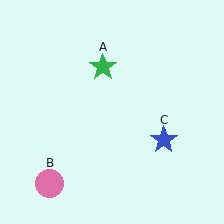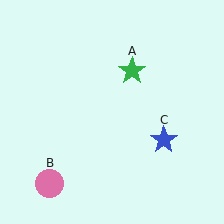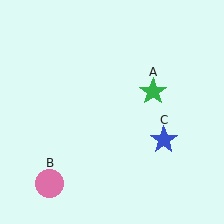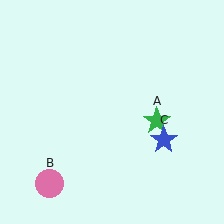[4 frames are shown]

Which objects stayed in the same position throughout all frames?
Pink circle (object B) and blue star (object C) remained stationary.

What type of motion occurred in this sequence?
The green star (object A) rotated clockwise around the center of the scene.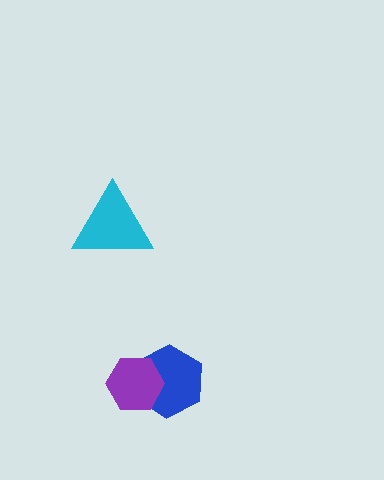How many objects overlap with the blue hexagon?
1 object overlaps with the blue hexagon.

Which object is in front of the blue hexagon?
The purple hexagon is in front of the blue hexagon.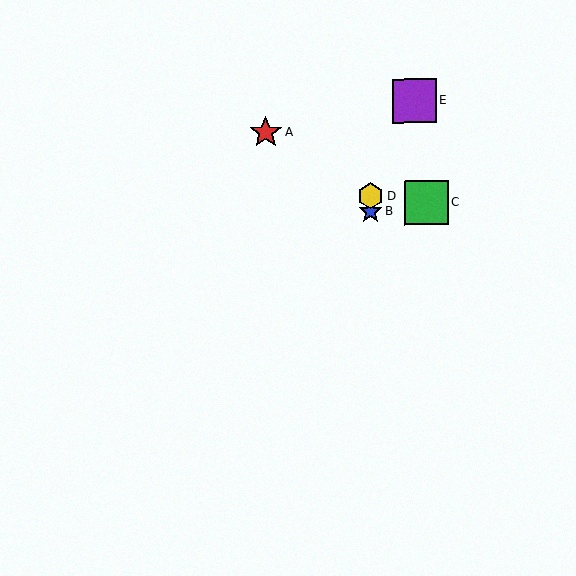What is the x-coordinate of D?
Object D is at x≈370.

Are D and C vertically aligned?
No, D is at x≈370 and C is at x≈426.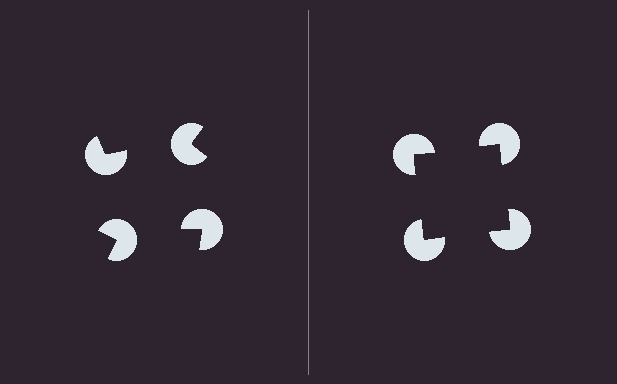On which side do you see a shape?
An illusory square appears on the right side. On the left side the wedge cuts are rotated, so no coherent shape forms.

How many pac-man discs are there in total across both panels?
8 — 4 on each side.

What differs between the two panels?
The pac-man discs are positioned identically on both sides; only the wedge orientations differ. On the right they align to a square; on the left they are misaligned.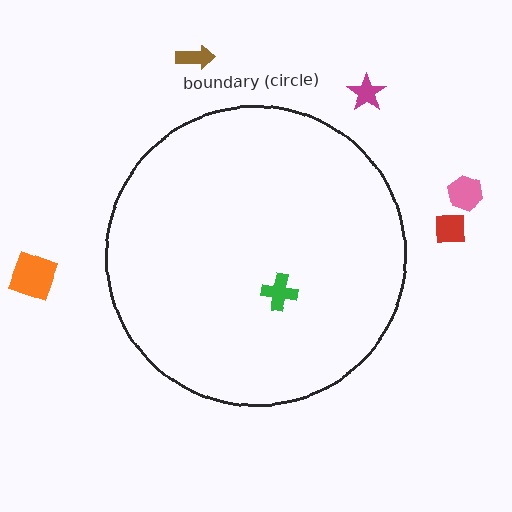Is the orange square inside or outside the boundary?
Outside.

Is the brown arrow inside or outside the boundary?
Outside.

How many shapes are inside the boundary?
1 inside, 5 outside.